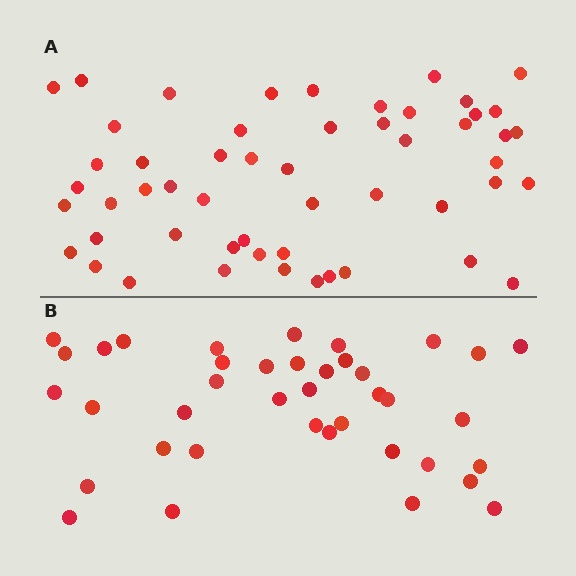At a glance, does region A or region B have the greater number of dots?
Region A (the top region) has more dots.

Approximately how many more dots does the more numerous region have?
Region A has approximately 15 more dots than region B.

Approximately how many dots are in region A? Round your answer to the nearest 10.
About 50 dots. (The exact count is 53, which rounds to 50.)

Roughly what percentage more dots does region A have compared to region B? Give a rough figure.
About 35% more.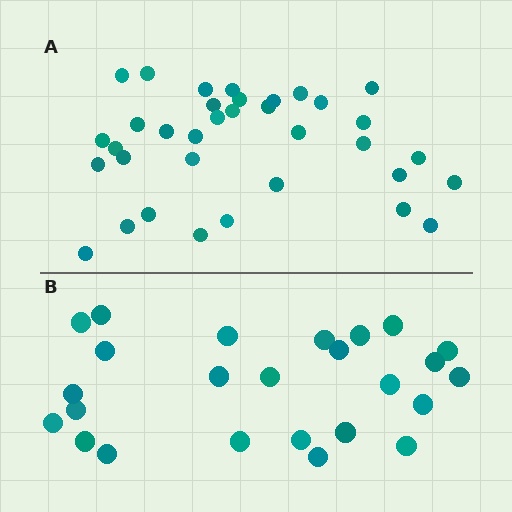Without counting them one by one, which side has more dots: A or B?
Region A (the top region) has more dots.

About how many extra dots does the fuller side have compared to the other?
Region A has roughly 10 or so more dots than region B.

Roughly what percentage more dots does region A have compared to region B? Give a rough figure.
About 40% more.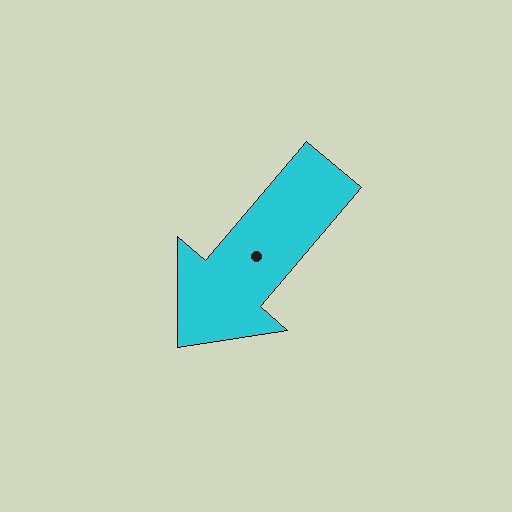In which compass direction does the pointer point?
Southwest.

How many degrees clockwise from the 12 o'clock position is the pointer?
Approximately 220 degrees.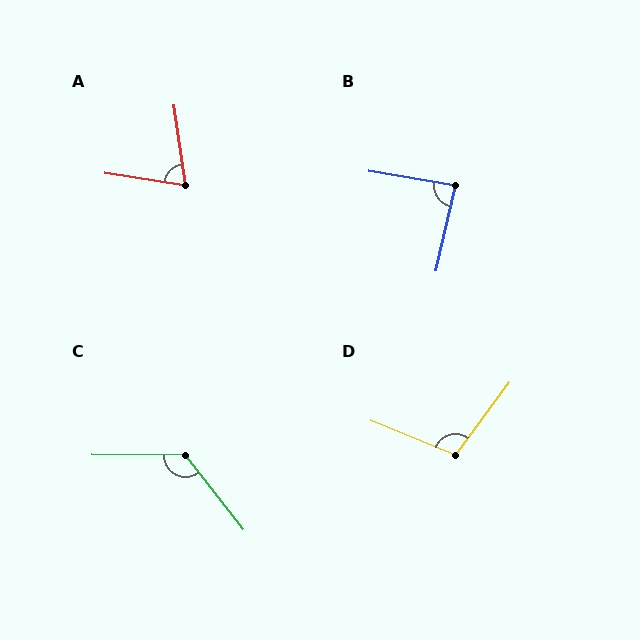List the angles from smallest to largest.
A (73°), B (87°), D (105°), C (128°).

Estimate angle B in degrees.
Approximately 87 degrees.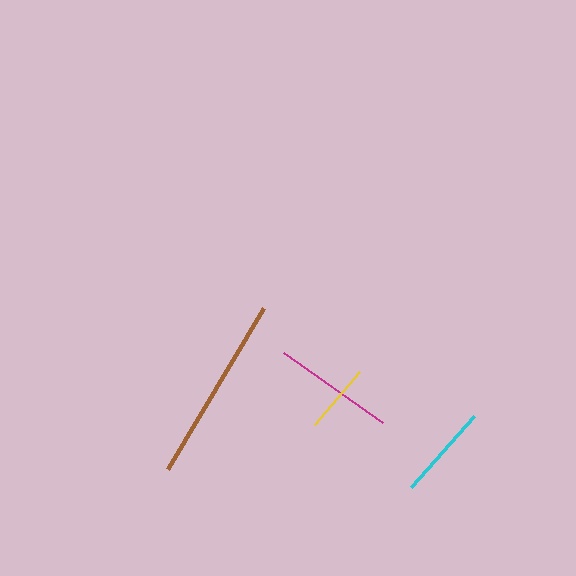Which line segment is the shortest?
The yellow line is the shortest at approximately 70 pixels.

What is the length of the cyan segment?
The cyan segment is approximately 95 pixels long.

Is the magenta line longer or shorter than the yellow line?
The magenta line is longer than the yellow line.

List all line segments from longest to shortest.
From longest to shortest: brown, magenta, cyan, yellow.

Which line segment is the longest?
The brown line is the longest at approximately 187 pixels.